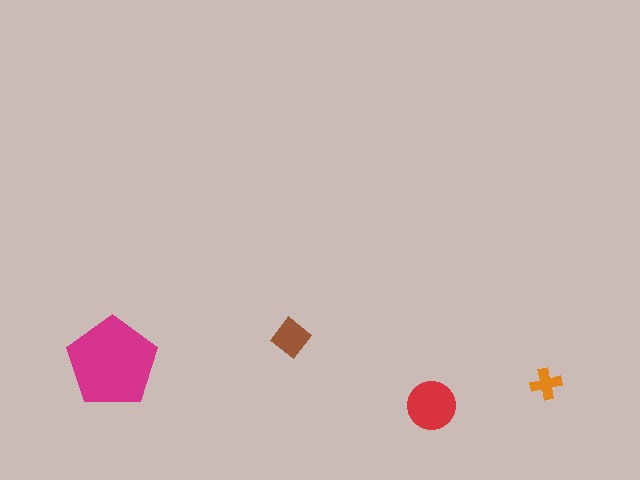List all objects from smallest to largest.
The orange cross, the brown diamond, the red circle, the magenta pentagon.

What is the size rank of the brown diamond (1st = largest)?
3rd.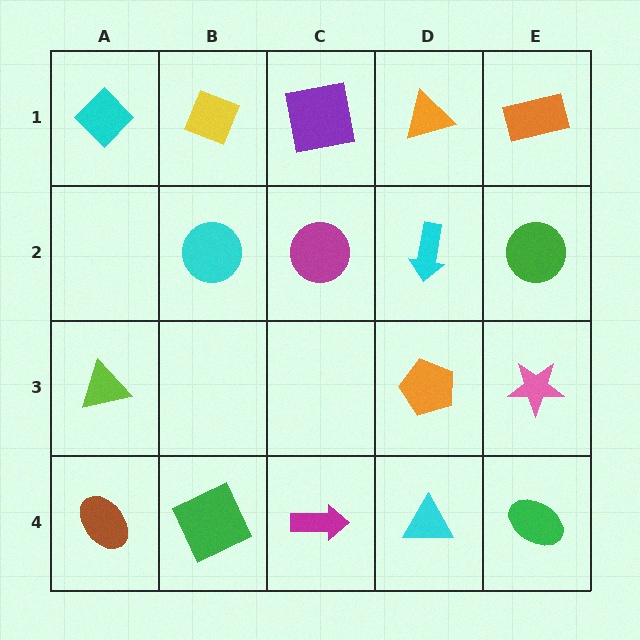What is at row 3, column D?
An orange pentagon.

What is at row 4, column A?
A brown ellipse.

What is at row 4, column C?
A magenta arrow.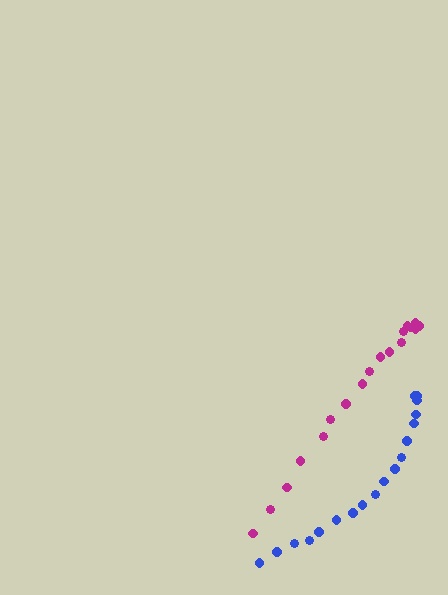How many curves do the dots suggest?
There are 2 distinct paths.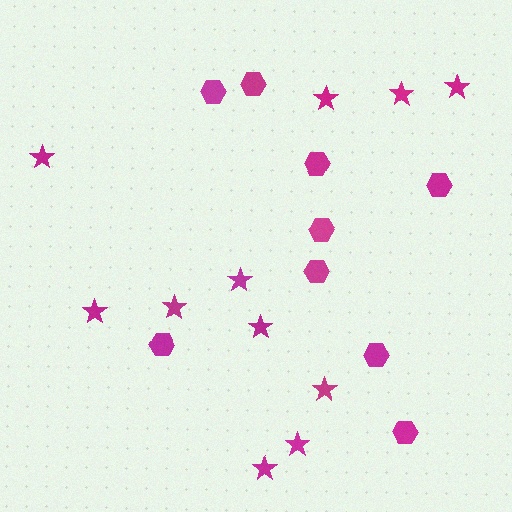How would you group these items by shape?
There are 2 groups: one group of stars (11) and one group of hexagons (9).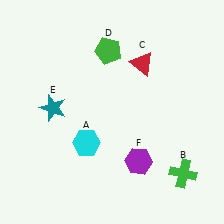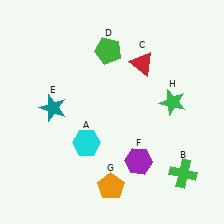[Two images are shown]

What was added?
An orange pentagon (G), a green star (H) were added in Image 2.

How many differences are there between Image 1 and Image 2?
There are 2 differences between the two images.